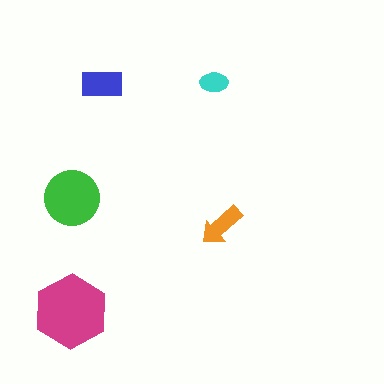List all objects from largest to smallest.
The magenta hexagon, the green circle, the blue rectangle, the orange arrow, the cyan ellipse.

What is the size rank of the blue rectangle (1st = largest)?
3rd.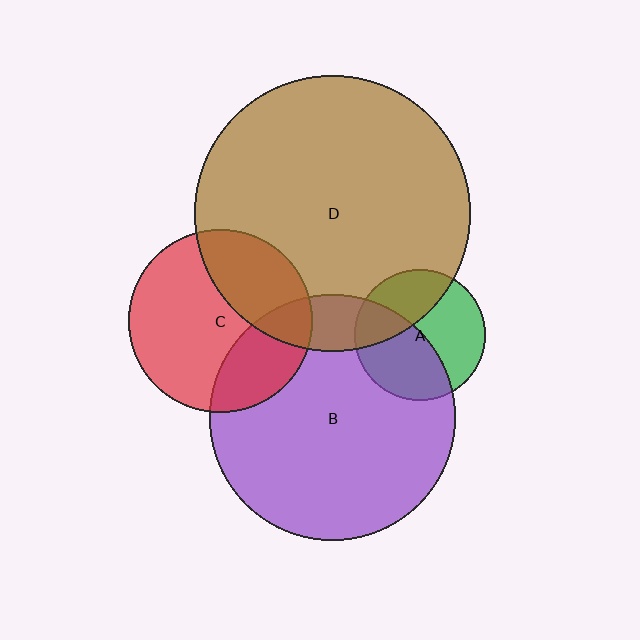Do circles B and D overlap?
Yes.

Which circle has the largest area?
Circle D (brown).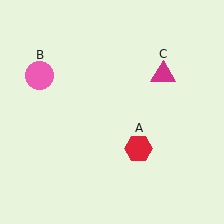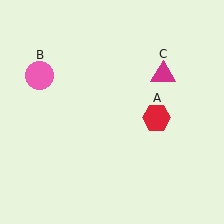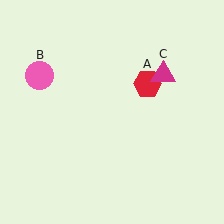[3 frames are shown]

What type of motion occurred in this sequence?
The red hexagon (object A) rotated counterclockwise around the center of the scene.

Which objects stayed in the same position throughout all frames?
Pink circle (object B) and magenta triangle (object C) remained stationary.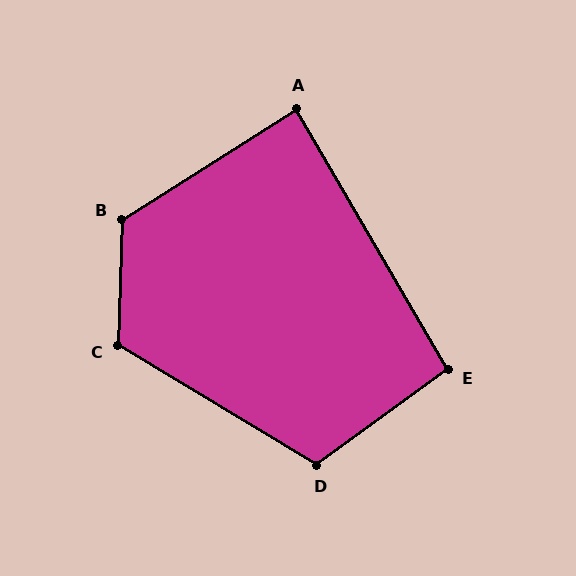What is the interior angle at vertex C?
Approximately 119 degrees (obtuse).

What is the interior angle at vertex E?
Approximately 96 degrees (obtuse).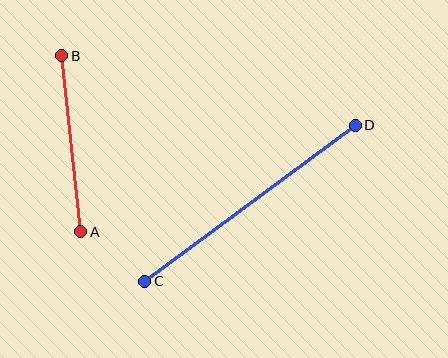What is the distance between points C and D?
The distance is approximately 262 pixels.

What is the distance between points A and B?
The distance is approximately 177 pixels.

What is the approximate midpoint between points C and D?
The midpoint is at approximately (250, 203) pixels.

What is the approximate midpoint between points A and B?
The midpoint is at approximately (71, 144) pixels.